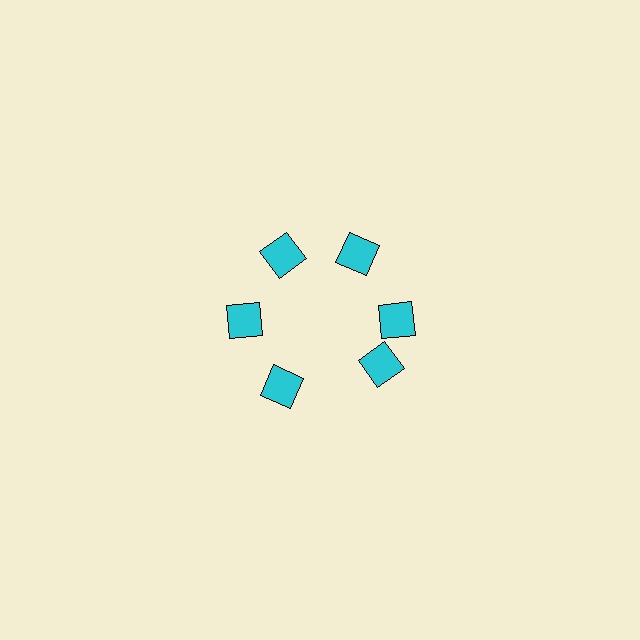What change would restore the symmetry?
The symmetry would be restored by rotating it back into even spacing with its neighbors so that all 6 squares sit at equal angles and equal distance from the center.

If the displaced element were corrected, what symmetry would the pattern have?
It would have 6-fold rotational symmetry — the pattern would map onto itself every 60 degrees.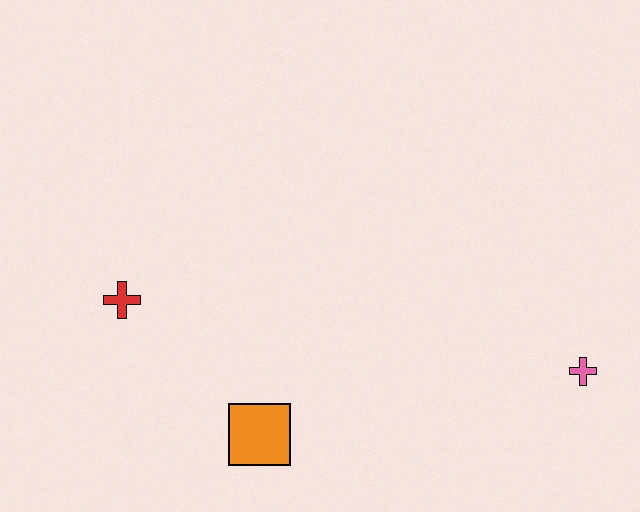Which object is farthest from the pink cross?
The red cross is farthest from the pink cross.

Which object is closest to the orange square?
The red cross is closest to the orange square.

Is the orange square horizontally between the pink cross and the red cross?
Yes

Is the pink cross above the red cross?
No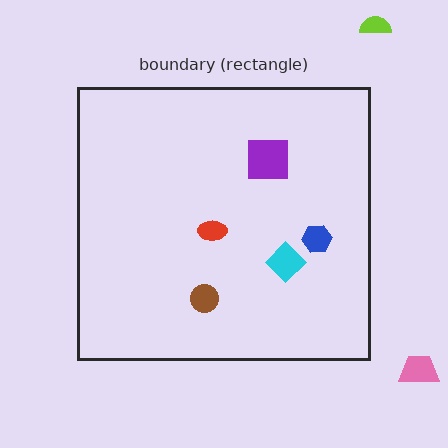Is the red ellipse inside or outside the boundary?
Inside.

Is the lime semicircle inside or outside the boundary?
Outside.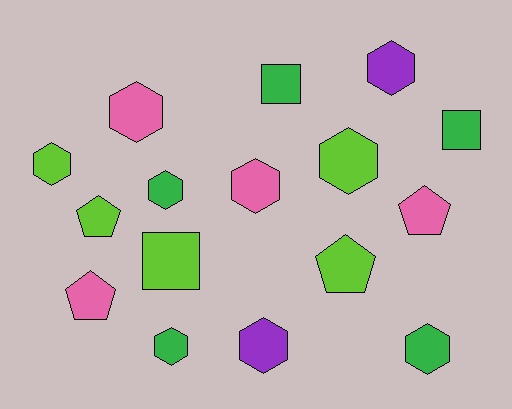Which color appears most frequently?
Lime, with 5 objects.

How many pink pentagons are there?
There are 2 pink pentagons.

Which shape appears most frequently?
Hexagon, with 9 objects.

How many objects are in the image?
There are 16 objects.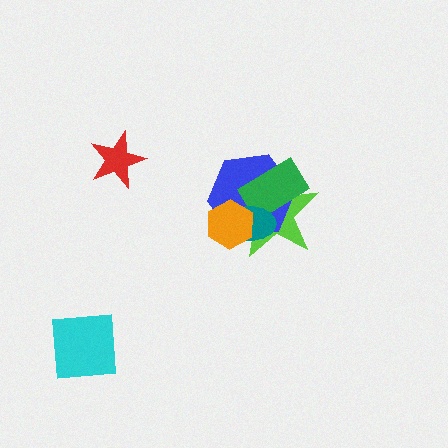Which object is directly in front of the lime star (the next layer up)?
The blue hexagon is directly in front of the lime star.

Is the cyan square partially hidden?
No, no other shape covers it.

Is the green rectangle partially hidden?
Yes, it is partially covered by another shape.